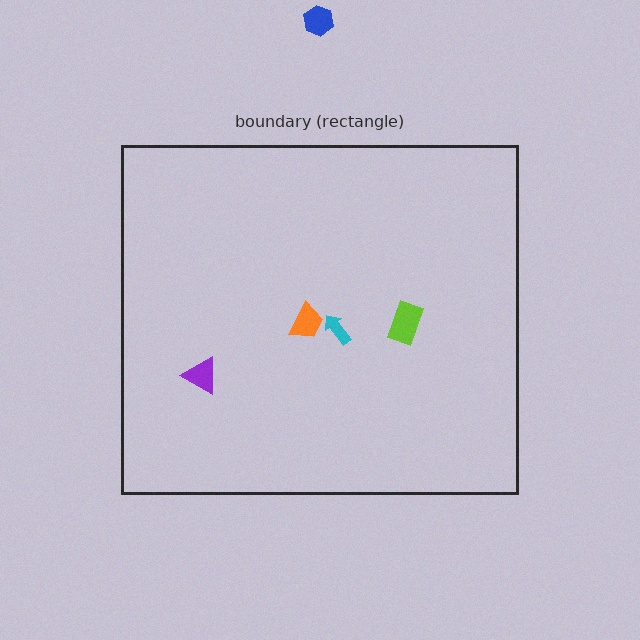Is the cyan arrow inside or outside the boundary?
Inside.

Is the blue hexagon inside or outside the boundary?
Outside.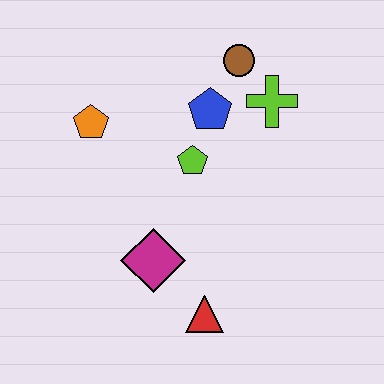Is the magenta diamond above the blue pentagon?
No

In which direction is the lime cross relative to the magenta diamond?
The lime cross is above the magenta diamond.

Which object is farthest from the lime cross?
The red triangle is farthest from the lime cross.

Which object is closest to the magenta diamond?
The red triangle is closest to the magenta diamond.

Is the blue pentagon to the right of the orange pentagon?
Yes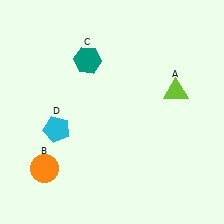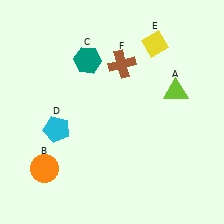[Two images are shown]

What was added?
A yellow diamond (E), a brown cross (F) were added in Image 2.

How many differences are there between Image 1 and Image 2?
There are 2 differences between the two images.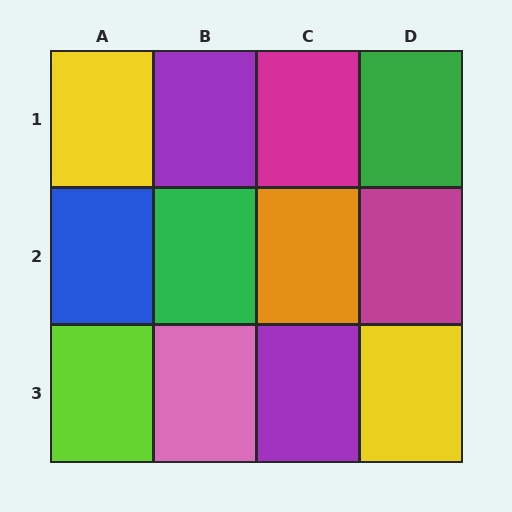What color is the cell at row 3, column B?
Pink.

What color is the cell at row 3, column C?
Purple.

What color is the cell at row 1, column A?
Yellow.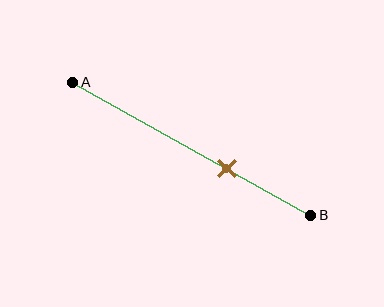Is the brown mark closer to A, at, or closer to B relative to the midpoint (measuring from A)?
The brown mark is closer to point B than the midpoint of segment AB.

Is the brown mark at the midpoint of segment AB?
No, the mark is at about 65% from A, not at the 50% midpoint.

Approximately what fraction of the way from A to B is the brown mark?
The brown mark is approximately 65% of the way from A to B.